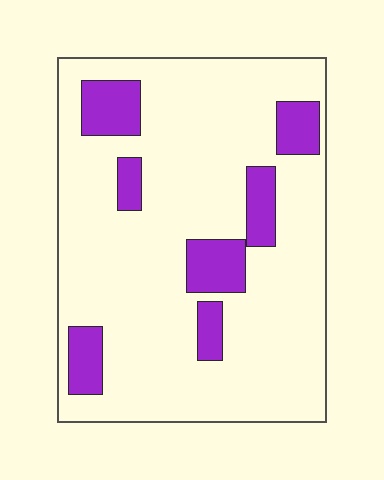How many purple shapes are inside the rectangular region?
7.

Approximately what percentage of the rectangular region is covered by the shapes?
Approximately 15%.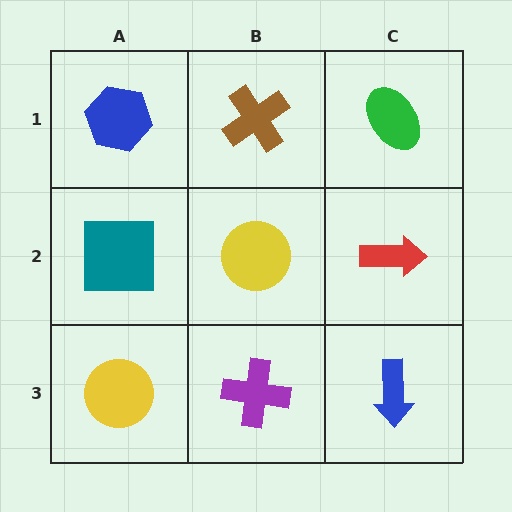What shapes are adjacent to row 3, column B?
A yellow circle (row 2, column B), a yellow circle (row 3, column A), a blue arrow (row 3, column C).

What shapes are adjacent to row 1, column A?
A teal square (row 2, column A), a brown cross (row 1, column B).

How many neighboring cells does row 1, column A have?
2.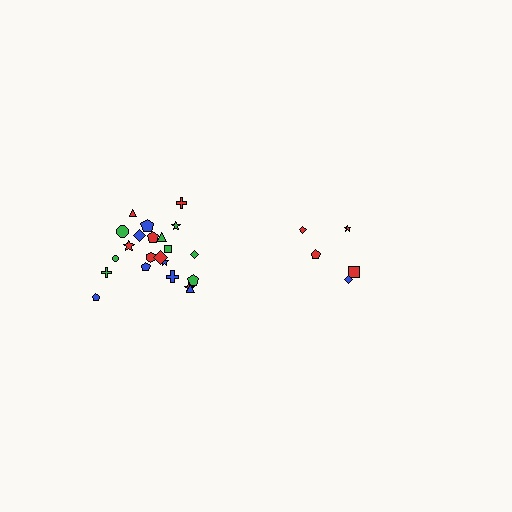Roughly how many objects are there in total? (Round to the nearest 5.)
Roughly 25 objects in total.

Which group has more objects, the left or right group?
The left group.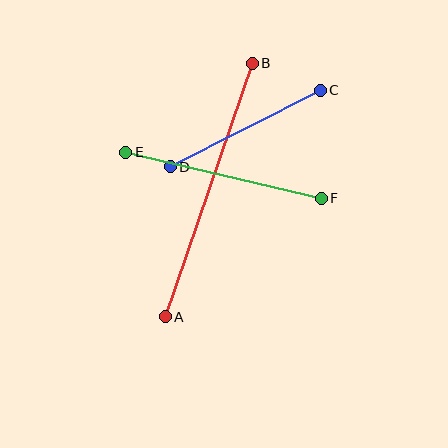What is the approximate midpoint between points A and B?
The midpoint is at approximately (209, 190) pixels.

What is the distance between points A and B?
The distance is approximately 268 pixels.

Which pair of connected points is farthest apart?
Points A and B are farthest apart.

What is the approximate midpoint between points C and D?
The midpoint is at approximately (245, 128) pixels.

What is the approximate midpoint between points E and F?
The midpoint is at approximately (223, 175) pixels.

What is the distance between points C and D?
The distance is approximately 168 pixels.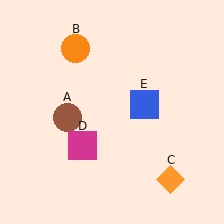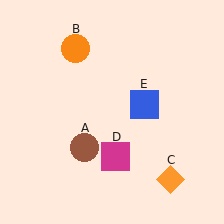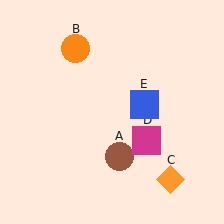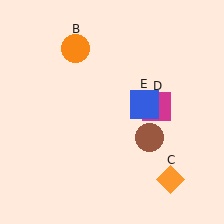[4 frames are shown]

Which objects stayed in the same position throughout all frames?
Orange circle (object B) and orange diamond (object C) and blue square (object E) remained stationary.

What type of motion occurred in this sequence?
The brown circle (object A), magenta square (object D) rotated counterclockwise around the center of the scene.